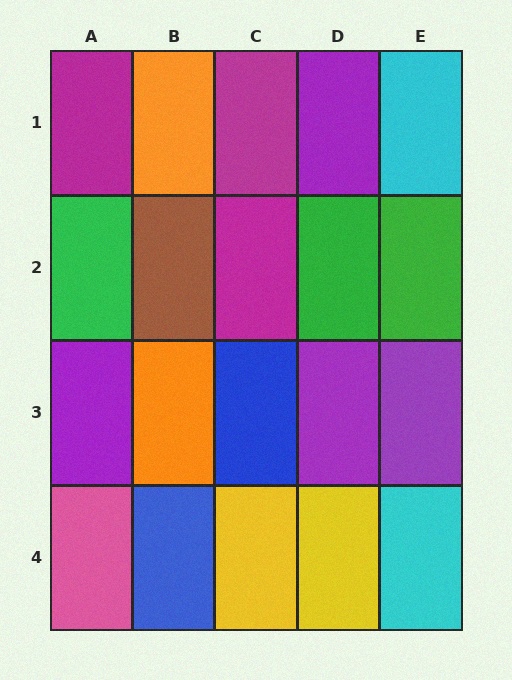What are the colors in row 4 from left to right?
Pink, blue, yellow, yellow, cyan.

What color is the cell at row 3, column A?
Purple.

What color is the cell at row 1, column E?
Cyan.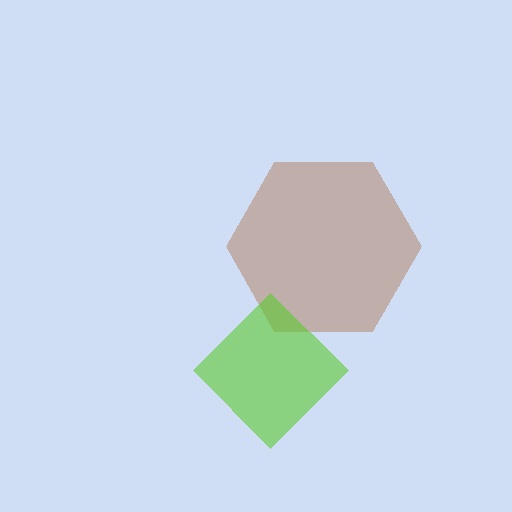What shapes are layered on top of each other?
The layered shapes are: a brown hexagon, a lime diamond.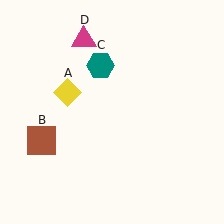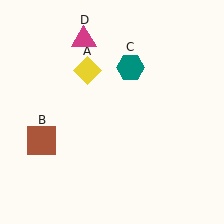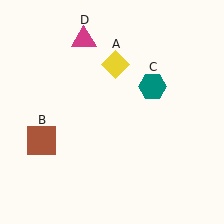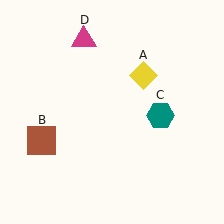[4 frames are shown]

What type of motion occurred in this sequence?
The yellow diamond (object A), teal hexagon (object C) rotated clockwise around the center of the scene.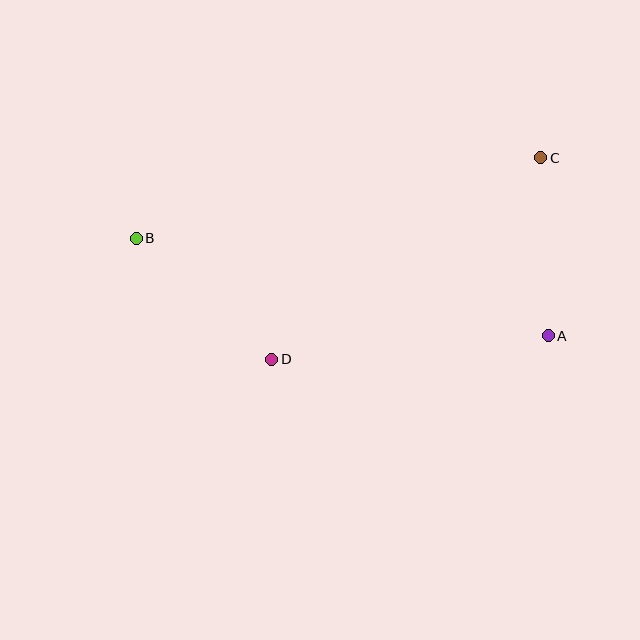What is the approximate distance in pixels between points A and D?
The distance between A and D is approximately 277 pixels.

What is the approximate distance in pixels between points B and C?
The distance between B and C is approximately 412 pixels.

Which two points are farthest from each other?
Points A and B are farthest from each other.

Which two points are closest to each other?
Points A and C are closest to each other.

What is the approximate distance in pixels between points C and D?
The distance between C and D is approximately 336 pixels.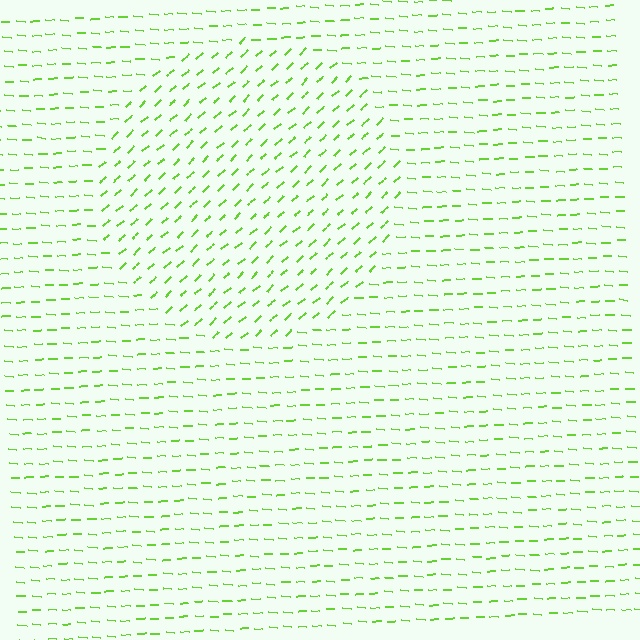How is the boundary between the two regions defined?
The boundary is defined purely by a change in line orientation (approximately 45 degrees difference). All lines are the same color and thickness.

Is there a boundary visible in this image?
Yes, there is a texture boundary formed by a change in line orientation.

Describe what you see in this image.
The image is filled with small lime line segments. A circle region in the image has lines oriented differently from the surrounding lines, creating a visible texture boundary.